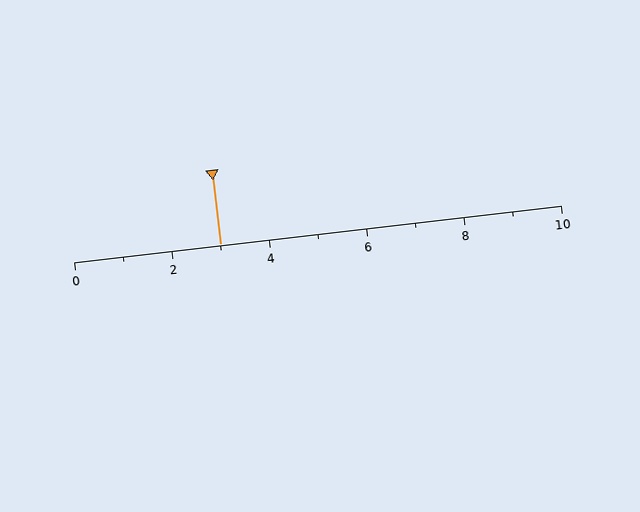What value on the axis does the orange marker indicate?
The marker indicates approximately 3.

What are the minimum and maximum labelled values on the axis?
The axis runs from 0 to 10.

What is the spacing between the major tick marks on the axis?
The major ticks are spaced 2 apart.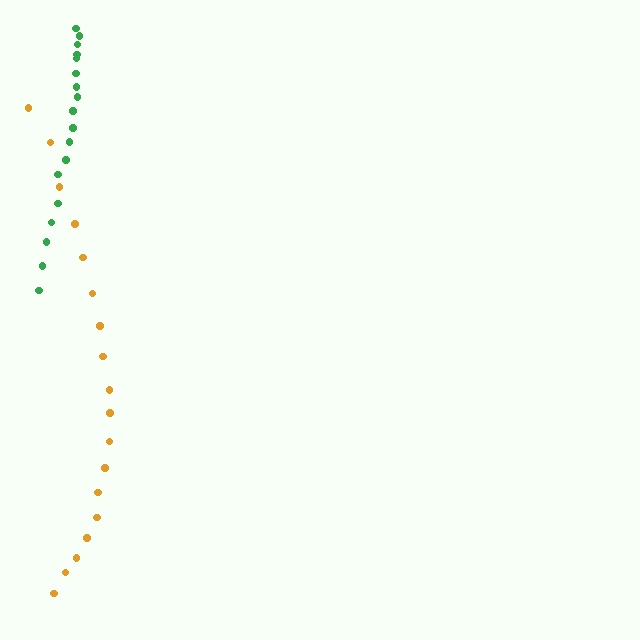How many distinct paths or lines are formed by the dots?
There are 2 distinct paths.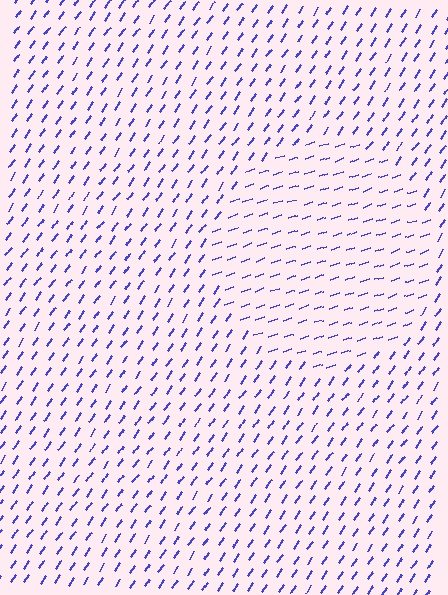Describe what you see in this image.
The image is filled with small blue line segments. A circle region in the image has lines oriented differently from the surrounding lines, creating a visible texture boundary.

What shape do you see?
I see a circle.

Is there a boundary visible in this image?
Yes, there is a texture boundary formed by a change in line orientation.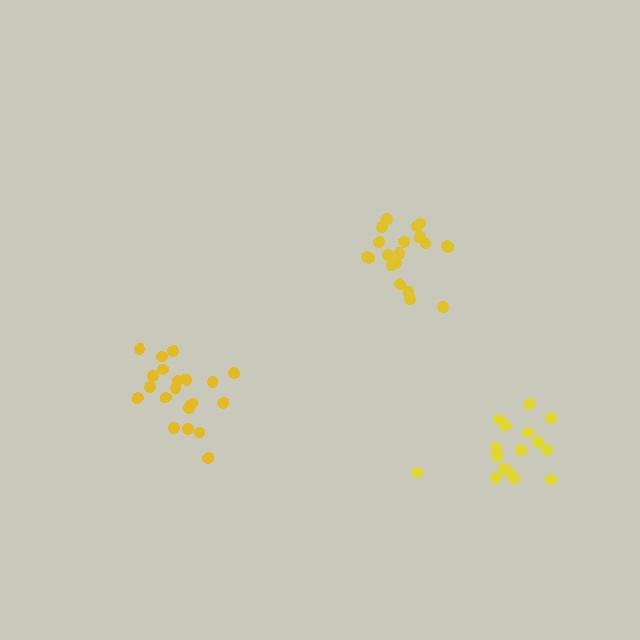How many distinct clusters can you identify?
There are 3 distinct clusters.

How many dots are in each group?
Group 1: 16 dots, Group 2: 21 dots, Group 3: 20 dots (57 total).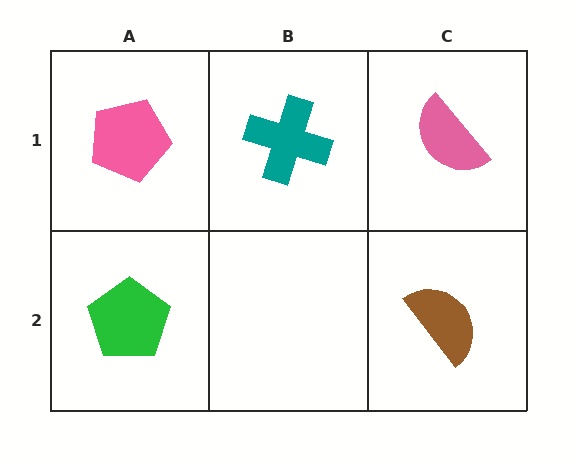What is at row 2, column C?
A brown semicircle.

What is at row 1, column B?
A teal cross.